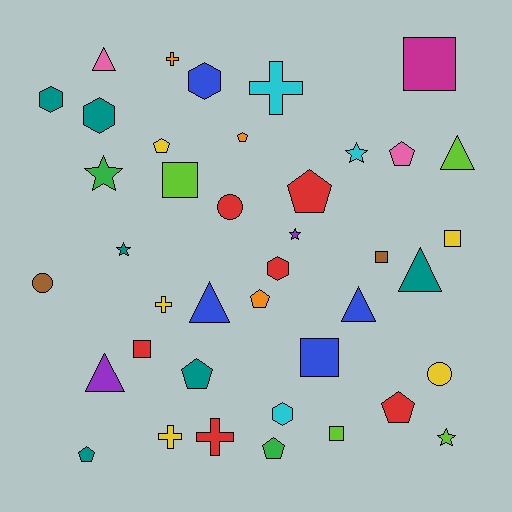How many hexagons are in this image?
There are 5 hexagons.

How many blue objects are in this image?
There are 4 blue objects.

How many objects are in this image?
There are 40 objects.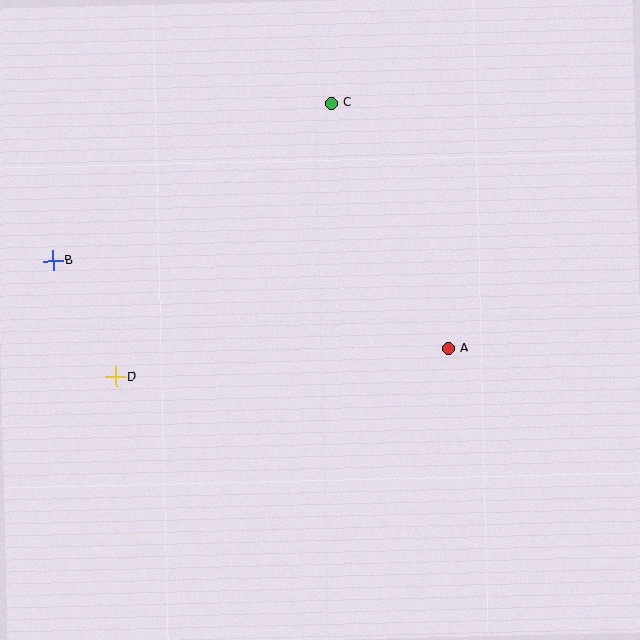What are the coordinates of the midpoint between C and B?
The midpoint between C and B is at (192, 182).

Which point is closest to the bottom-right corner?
Point A is closest to the bottom-right corner.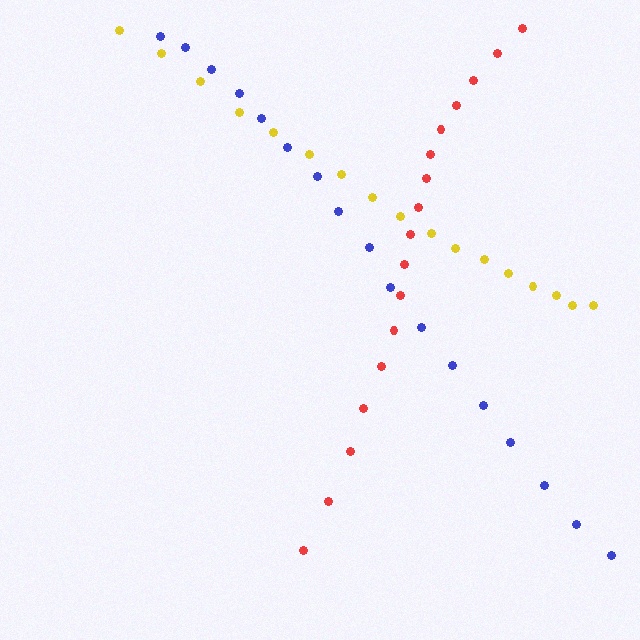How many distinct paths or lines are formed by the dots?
There are 3 distinct paths.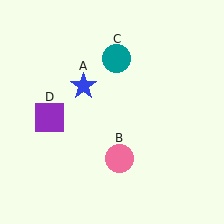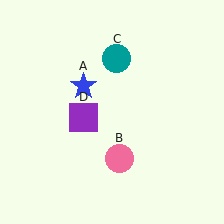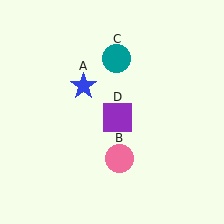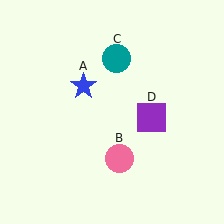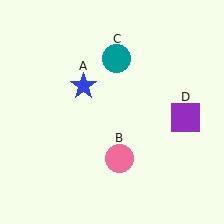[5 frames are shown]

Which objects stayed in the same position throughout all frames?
Blue star (object A) and pink circle (object B) and teal circle (object C) remained stationary.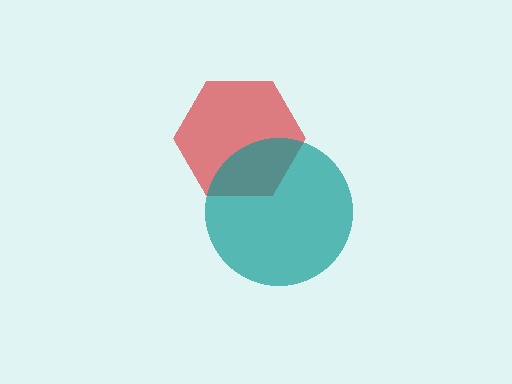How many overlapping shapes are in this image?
There are 2 overlapping shapes in the image.